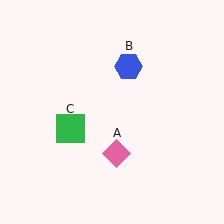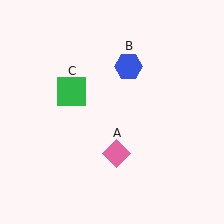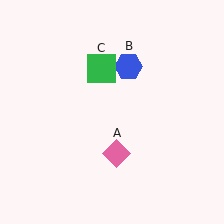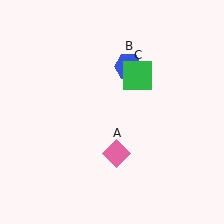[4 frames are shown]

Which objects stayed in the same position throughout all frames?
Pink diamond (object A) and blue hexagon (object B) remained stationary.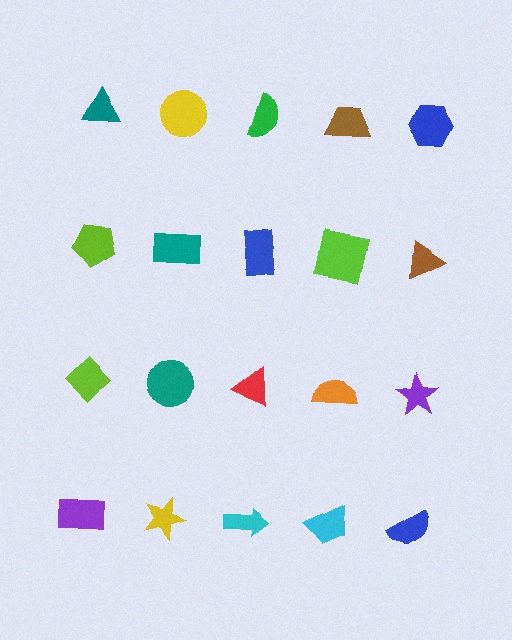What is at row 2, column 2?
A teal rectangle.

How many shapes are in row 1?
5 shapes.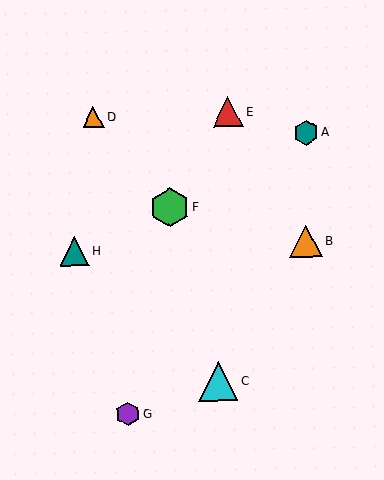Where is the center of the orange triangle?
The center of the orange triangle is at (306, 241).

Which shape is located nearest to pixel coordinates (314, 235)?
The orange triangle (labeled B) at (306, 241) is nearest to that location.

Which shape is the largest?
The green hexagon (labeled F) is the largest.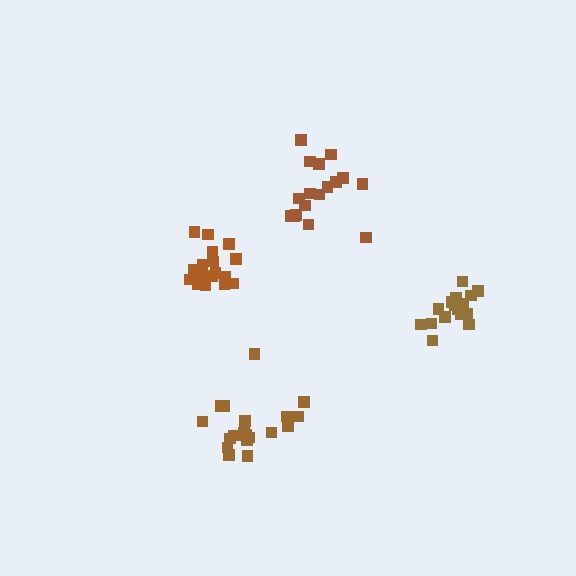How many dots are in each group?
Group 1: 20 dots, Group 2: 17 dots, Group 3: 18 dots, Group 4: 16 dots (71 total).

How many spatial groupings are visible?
There are 4 spatial groupings.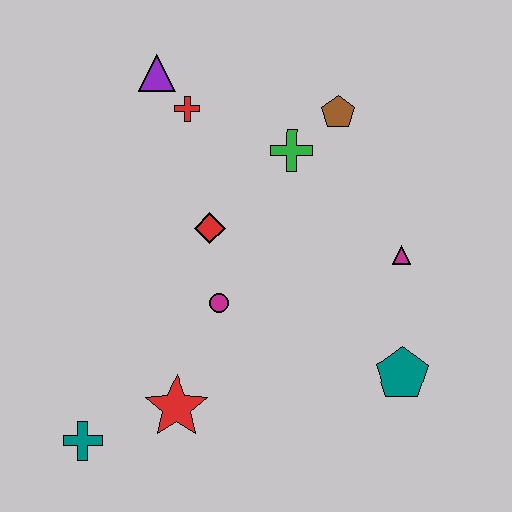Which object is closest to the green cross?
The brown pentagon is closest to the green cross.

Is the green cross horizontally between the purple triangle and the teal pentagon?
Yes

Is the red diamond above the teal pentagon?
Yes